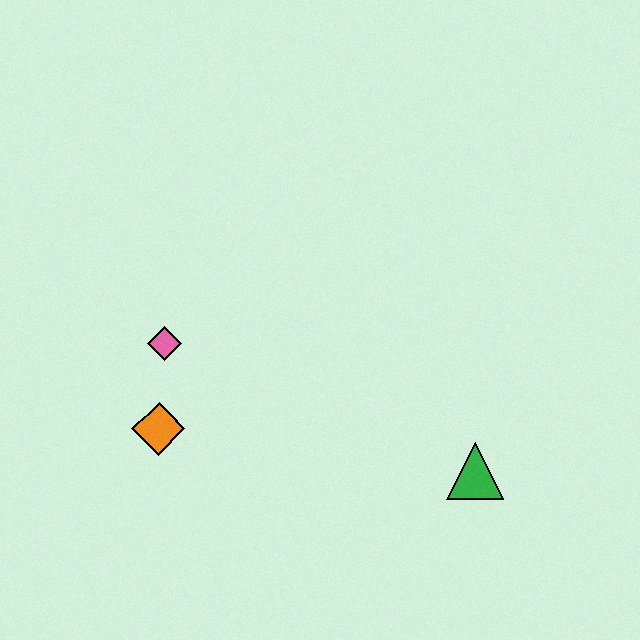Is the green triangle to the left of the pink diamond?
No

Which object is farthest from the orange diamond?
The green triangle is farthest from the orange diamond.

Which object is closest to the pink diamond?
The orange diamond is closest to the pink diamond.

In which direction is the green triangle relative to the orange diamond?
The green triangle is to the right of the orange diamond.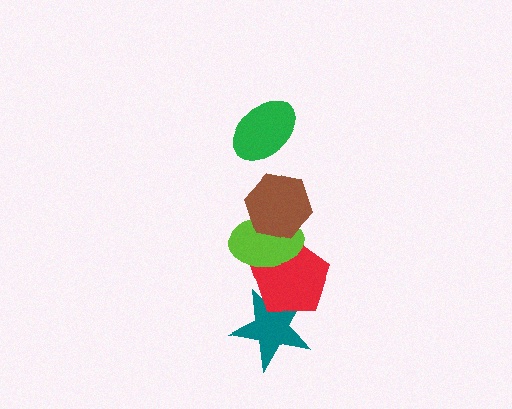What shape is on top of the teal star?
The red pentagon is on top of the teal star.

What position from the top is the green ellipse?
The green ellipse is 1st from the top.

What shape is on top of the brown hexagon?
The green ellipse is on top of the brown hexagon.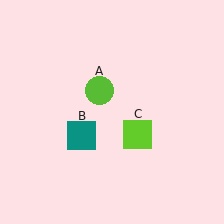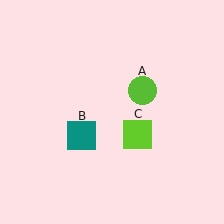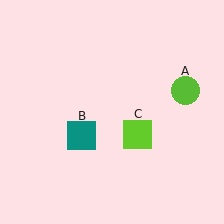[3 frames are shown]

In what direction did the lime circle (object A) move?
The lime circle (object A) moved right.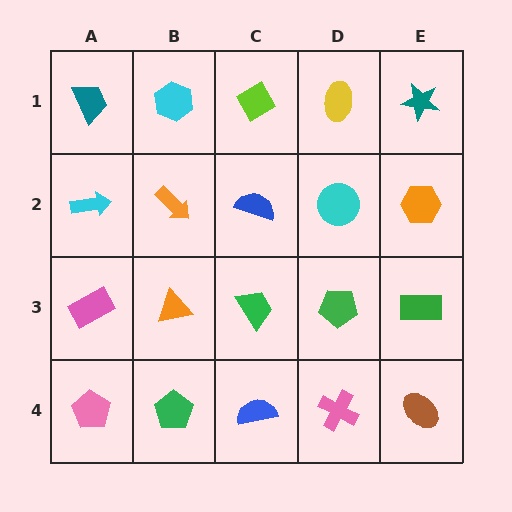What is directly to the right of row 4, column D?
A brown ellipse.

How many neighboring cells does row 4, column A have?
2.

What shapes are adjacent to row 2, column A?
A teal trapezoid (row 1, column A), a pink rectangle (row 3, column A), an orange arrow (row 2, column B).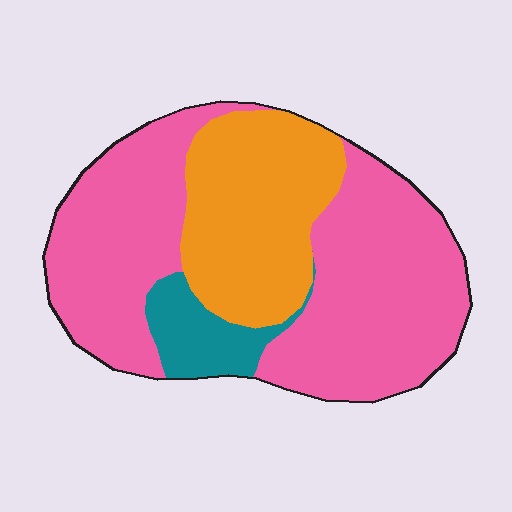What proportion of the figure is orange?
Orange takes up about one quarter (1/4) of the figure.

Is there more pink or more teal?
Pink.